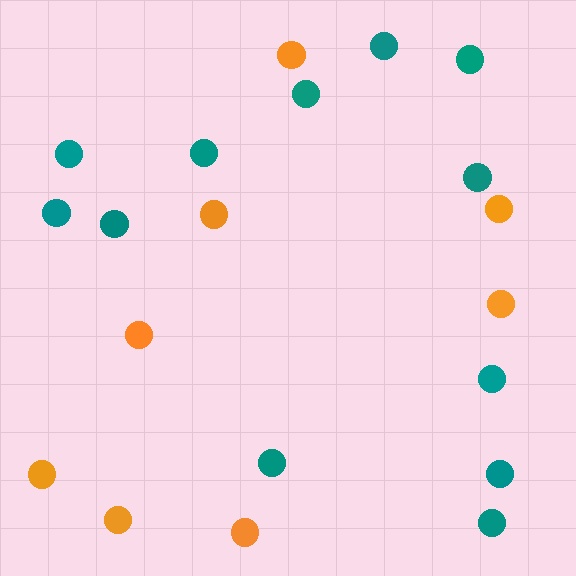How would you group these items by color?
There are 2 groups: one group of teal circles (12) and one group of orange circles (8).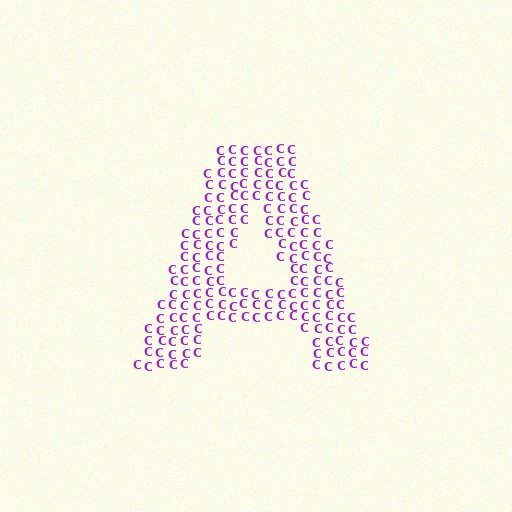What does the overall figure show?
The overall figure shows the letter A.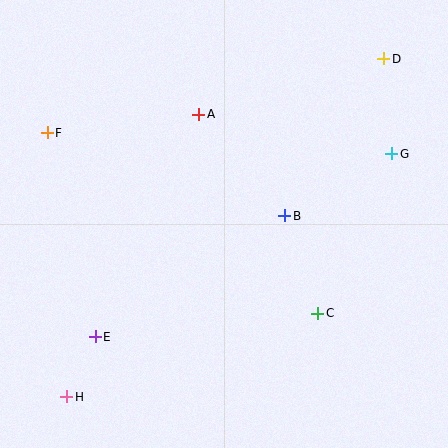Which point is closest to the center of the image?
Point B at (285, 216) is closest to the center.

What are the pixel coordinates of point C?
Point C is at (318, 313).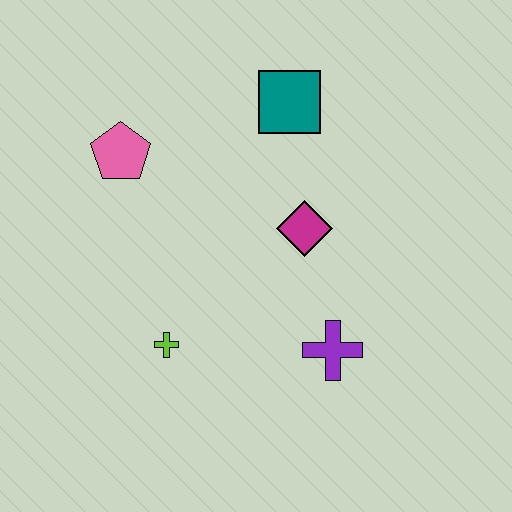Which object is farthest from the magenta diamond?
The pink pentagon is farthest from the magenta diamond.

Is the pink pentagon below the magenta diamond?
No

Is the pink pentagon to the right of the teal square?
No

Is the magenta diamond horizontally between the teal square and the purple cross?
Yes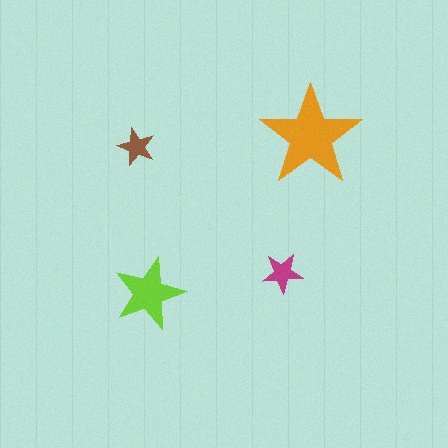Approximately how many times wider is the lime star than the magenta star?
About 2 times wider.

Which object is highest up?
The orange star is topmost.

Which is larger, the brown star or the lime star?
The lime one.